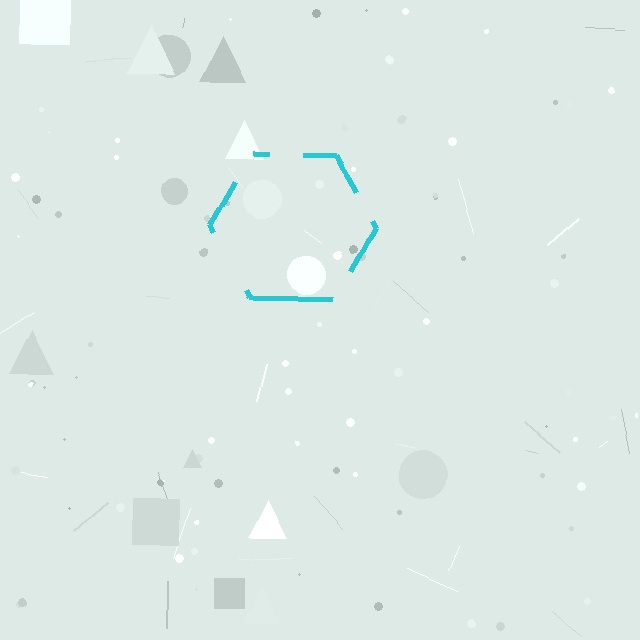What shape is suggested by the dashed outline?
The dashed outline suggests a hexagon.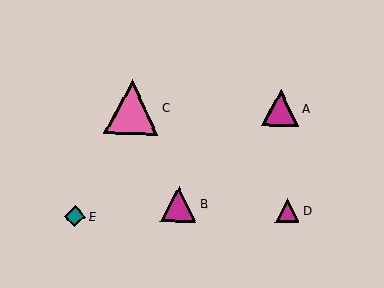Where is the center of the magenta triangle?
The center of the magenta triangle is at (287, 211).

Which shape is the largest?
The pink triangle (labeled C) is the largest.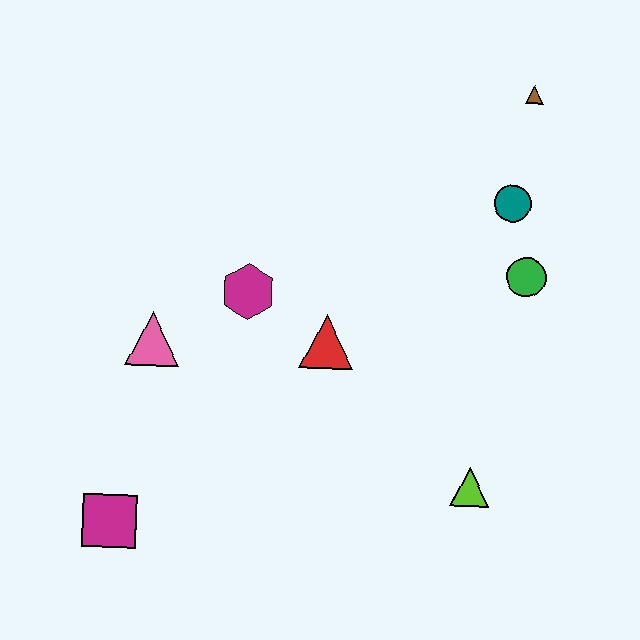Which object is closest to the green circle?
The teal circle is closest to the green circle.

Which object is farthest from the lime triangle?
The brown triangle is farthest from the lime triangle.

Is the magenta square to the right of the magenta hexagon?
No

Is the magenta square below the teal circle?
Yes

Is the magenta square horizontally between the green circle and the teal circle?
No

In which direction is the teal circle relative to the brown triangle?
The teal circle is below the brown triangle.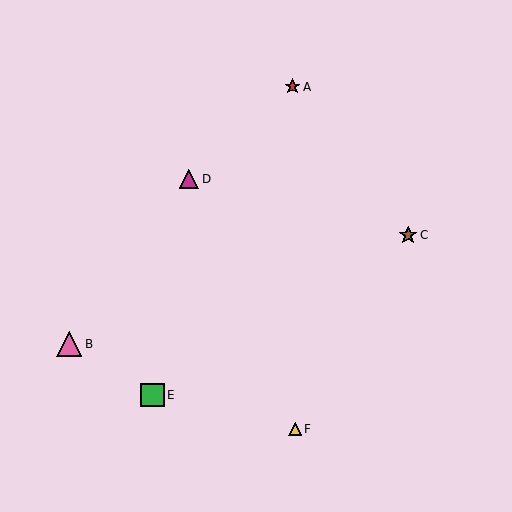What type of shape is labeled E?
Shape E is a green square.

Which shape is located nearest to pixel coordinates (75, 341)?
The pink triangle (labeled B) at (69, 344) is nearest to that location.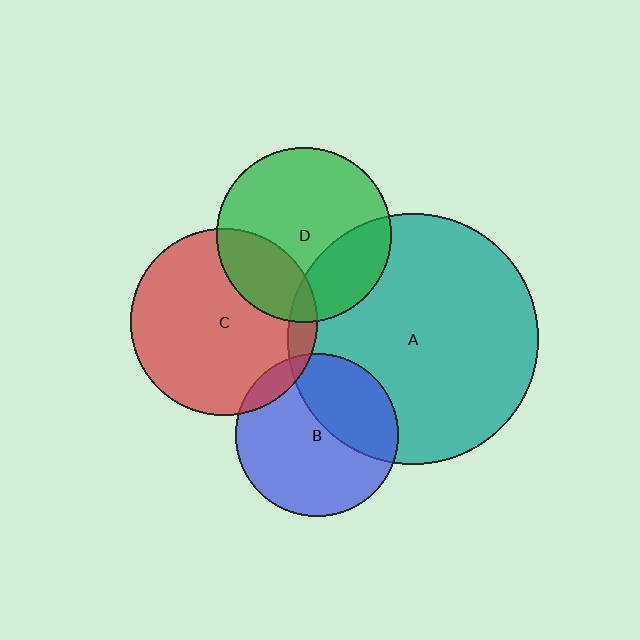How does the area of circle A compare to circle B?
Approximately 2.4 times.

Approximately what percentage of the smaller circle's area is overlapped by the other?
Approximately 10%.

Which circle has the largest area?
Circle A (teal).